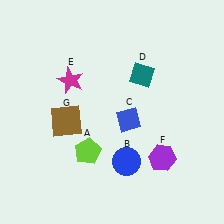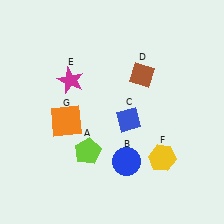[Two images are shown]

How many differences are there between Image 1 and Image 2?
There are 3 differences between the two images.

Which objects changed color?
D changed from teal to brown. F changed from purple to yellow. G changed from brown to orange.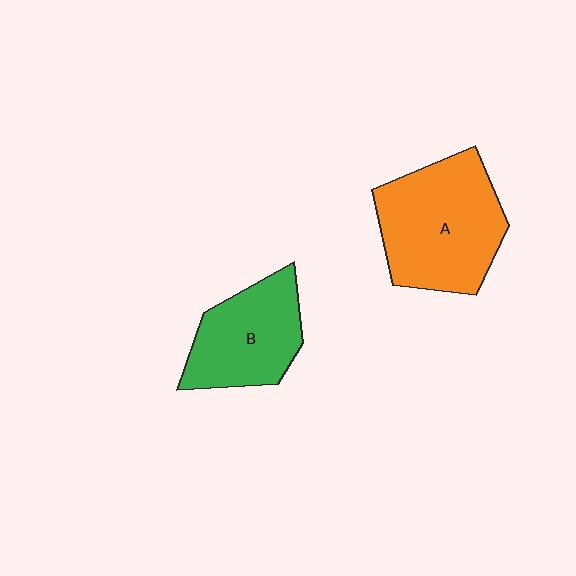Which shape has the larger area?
Shape A (orange).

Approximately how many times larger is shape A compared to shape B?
Approximately 1.4 times.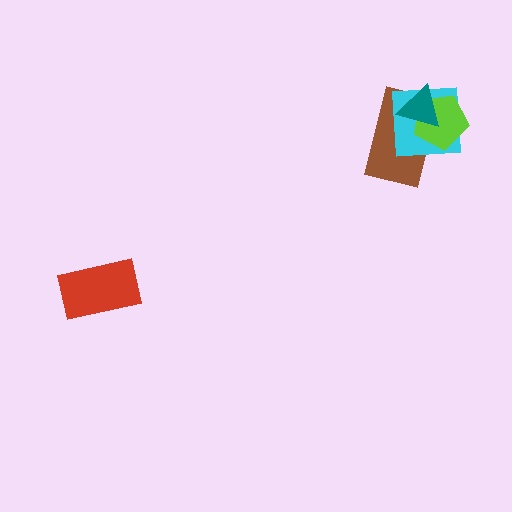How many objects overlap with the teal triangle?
3 objects overlap with the teal triangle.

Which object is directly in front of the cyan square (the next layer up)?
The lime pentagon is directly in front of the cyan square.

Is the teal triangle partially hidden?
No, no other shape covers it.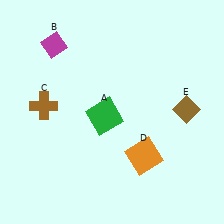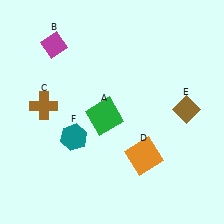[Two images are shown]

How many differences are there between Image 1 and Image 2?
There is 1 difference between the two images.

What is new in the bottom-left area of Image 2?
A teal hexagon (F) was added in the bottom-left area of Image 2.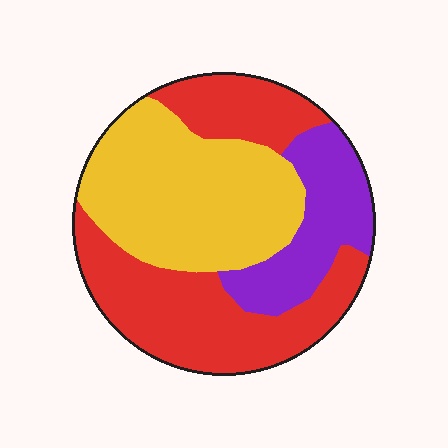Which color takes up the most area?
Red, at roughly 45%.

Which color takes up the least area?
Purple, at roughly 20%.